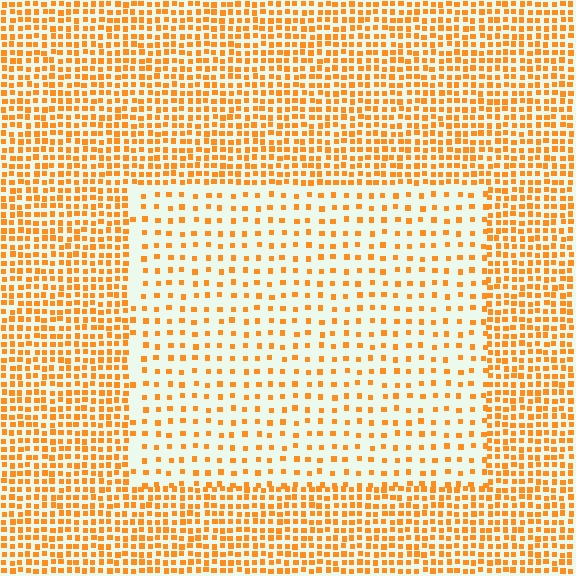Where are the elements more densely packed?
The elements are more densely packed outside the rectangle boundary.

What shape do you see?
I see a rectangle.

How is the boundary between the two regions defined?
The boundary is defined by a change in element density (approximately 2.4x ratio). All elements are the same color, size, and shape.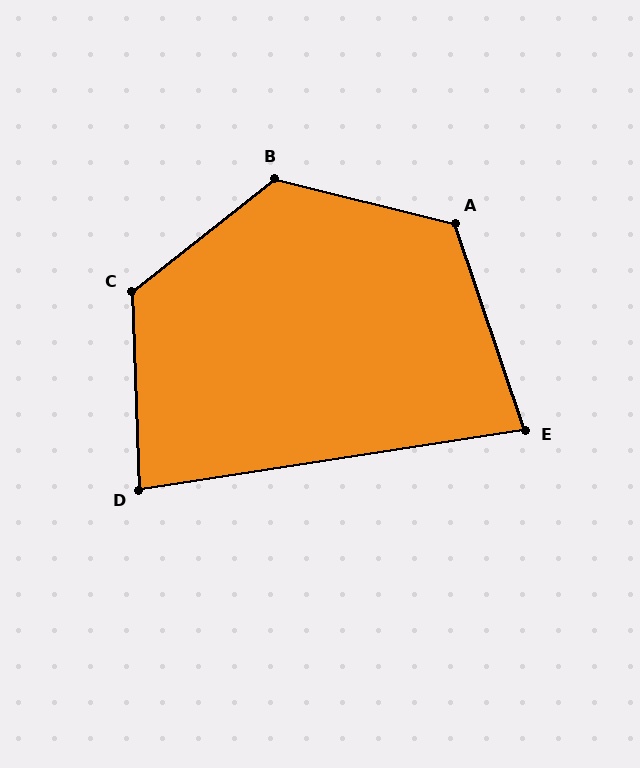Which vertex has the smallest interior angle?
E, at approximately 80 degrees.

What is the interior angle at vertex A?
Approximately 122 degrees (obtuse).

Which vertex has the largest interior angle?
B, at approximately 128 degrees.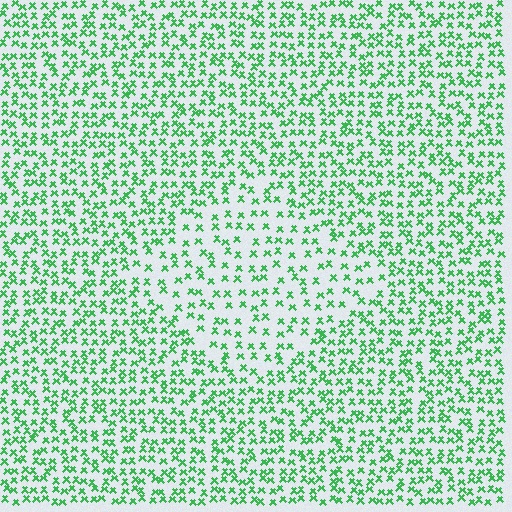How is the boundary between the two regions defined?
The boundary is defined by a change in element density (approximately 1.7x ratio). All elements are the same color, size, and shape.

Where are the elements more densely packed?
The elements are more densely packed outside the diamond boundary.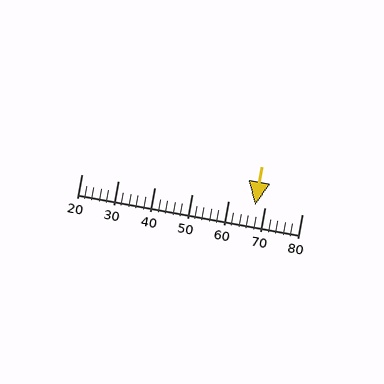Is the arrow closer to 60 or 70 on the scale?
The arrow is closer to 70.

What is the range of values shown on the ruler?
The ruler shows values from 20 to 80.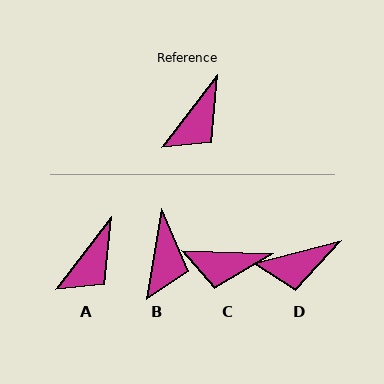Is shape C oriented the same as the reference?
No, it is off by about 54 degrees.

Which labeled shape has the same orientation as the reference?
A.